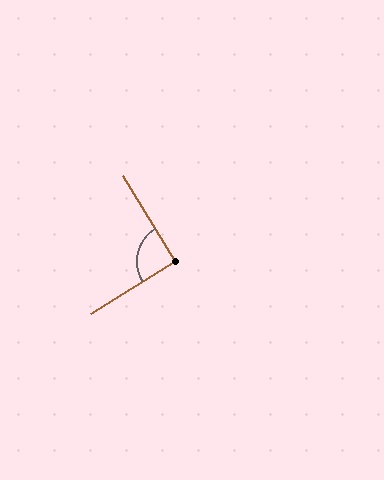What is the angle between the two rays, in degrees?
Approximately 91 degrees.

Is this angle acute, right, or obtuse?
It is approximately a right angle.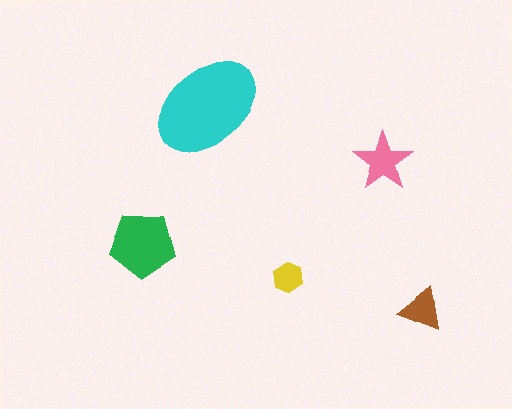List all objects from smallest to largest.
The yellow hexagon, the brown triangle, the pink star, the green pentagon, the cyan ellipse.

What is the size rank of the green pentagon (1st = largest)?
2nd.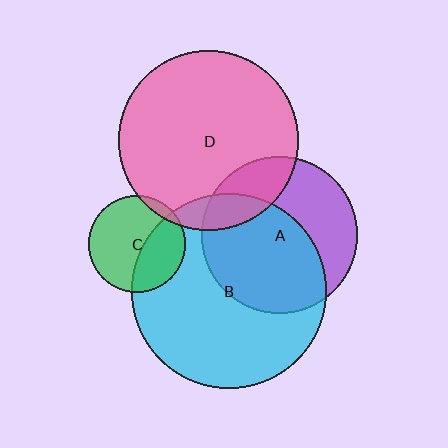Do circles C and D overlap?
Yes.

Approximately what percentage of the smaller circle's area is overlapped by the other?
Approximately 5%.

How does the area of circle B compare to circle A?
Approximately 1.6 times.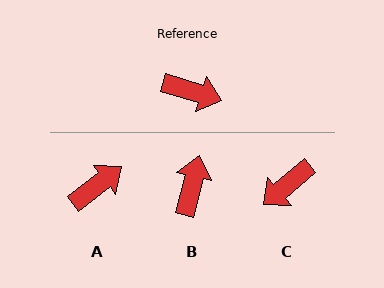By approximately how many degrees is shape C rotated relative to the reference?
Approximately 123 degrees clockwise.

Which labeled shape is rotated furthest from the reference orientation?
C, about 123 degrees away.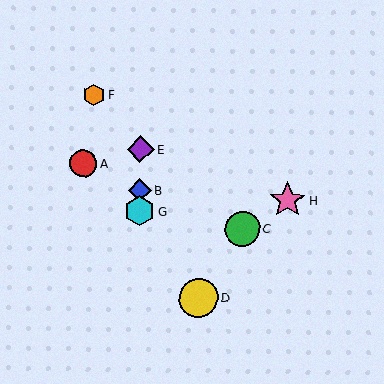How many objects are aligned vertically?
3 objects (B, E, G) are aligned vertically.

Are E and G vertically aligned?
Yes, both are at x≈140.